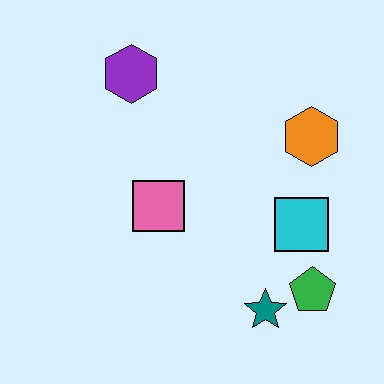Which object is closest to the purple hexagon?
The pink square is closest to the purple hexagon.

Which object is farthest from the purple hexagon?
The green pentagon is farthest from the purple hexagon.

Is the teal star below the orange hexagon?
Yes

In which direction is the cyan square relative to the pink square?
The cyan square is to the right of the pink square.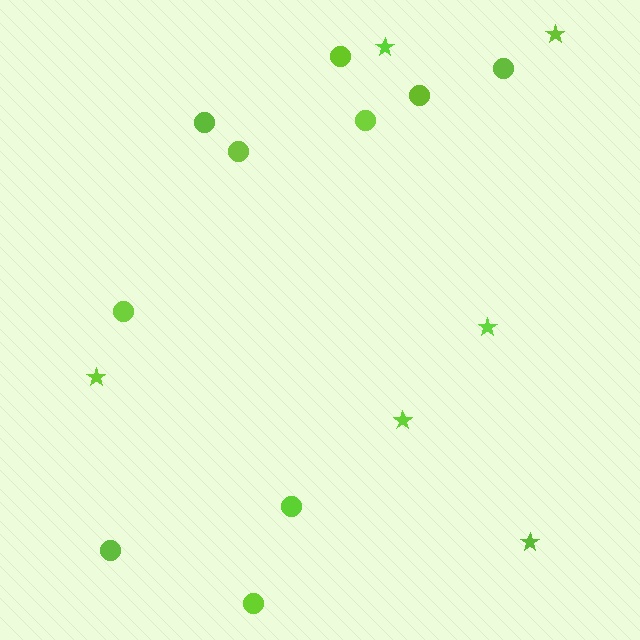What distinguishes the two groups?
There are 2 groups: one group of stars (6) and one group of circles (10).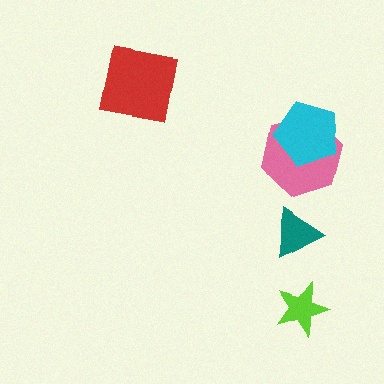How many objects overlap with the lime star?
0 objects overlap with the lime star.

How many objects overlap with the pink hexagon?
1 object overlaps with the pink hexagon.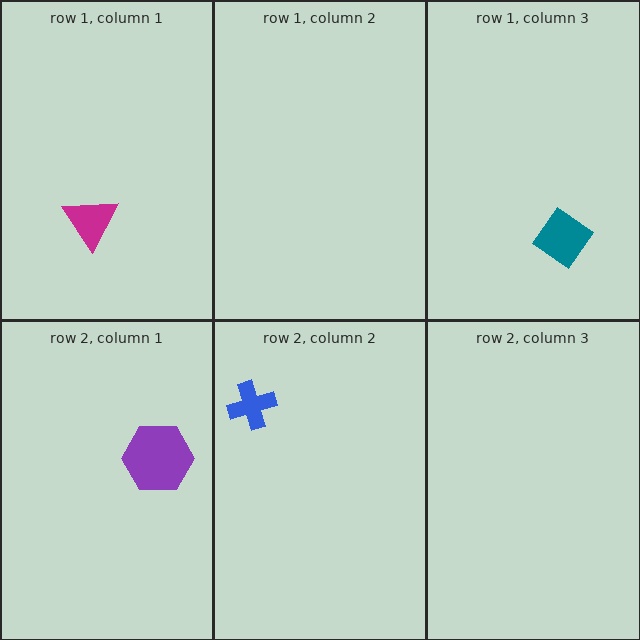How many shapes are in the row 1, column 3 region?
1.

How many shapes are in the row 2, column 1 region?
1.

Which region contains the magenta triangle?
The row 1, column 1 region.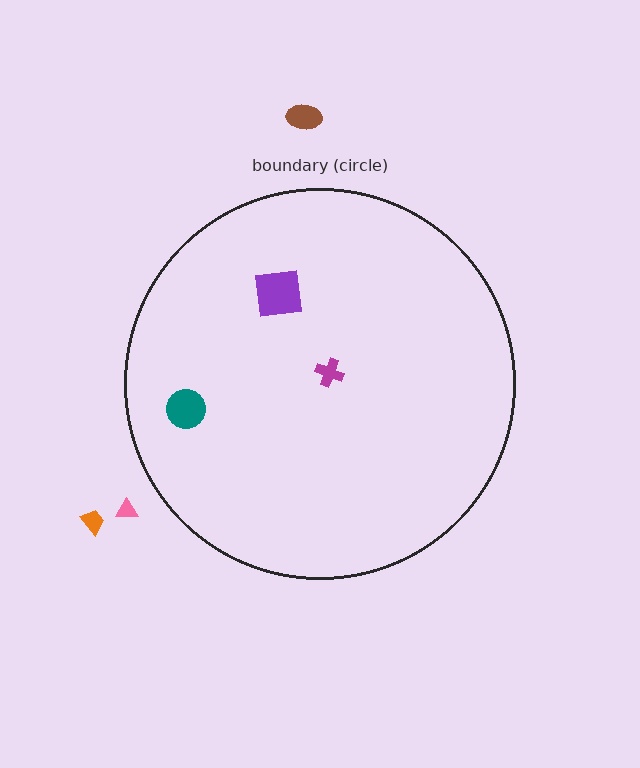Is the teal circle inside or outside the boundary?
Inside.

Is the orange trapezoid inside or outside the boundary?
Outside.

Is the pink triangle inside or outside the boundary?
Outside.